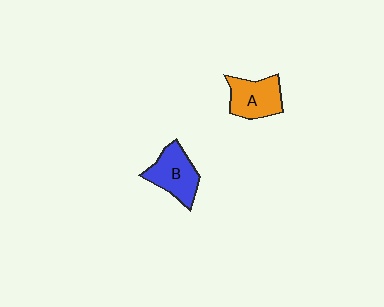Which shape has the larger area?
Shape B (blue).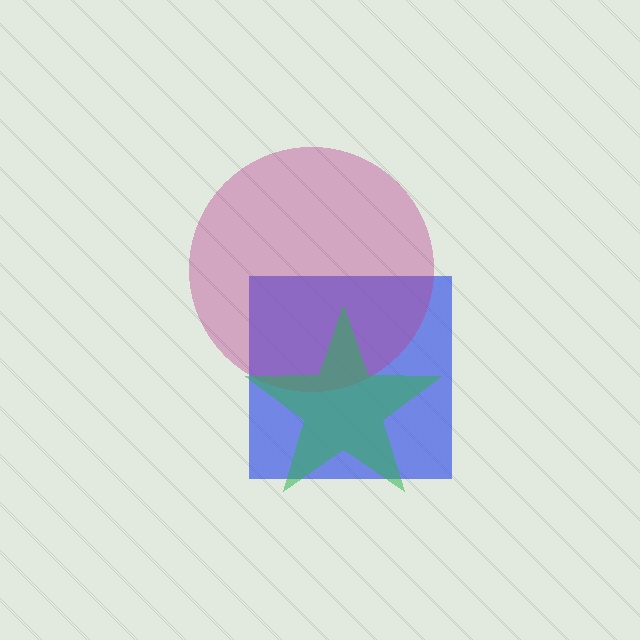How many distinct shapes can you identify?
There are 3 distinct shapes: a blue square, a magenta circle, a green star.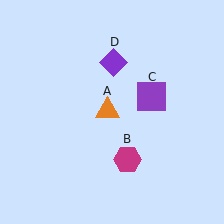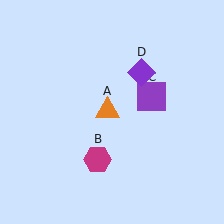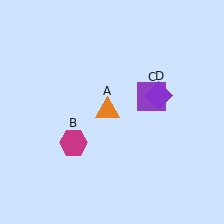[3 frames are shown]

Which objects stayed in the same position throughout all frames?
Orange triangle (object A) and purple square (object C) remained stationary.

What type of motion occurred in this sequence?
The magenta hexagon (object B), purple diamond (object D) rotated clockwise around the center of the scene.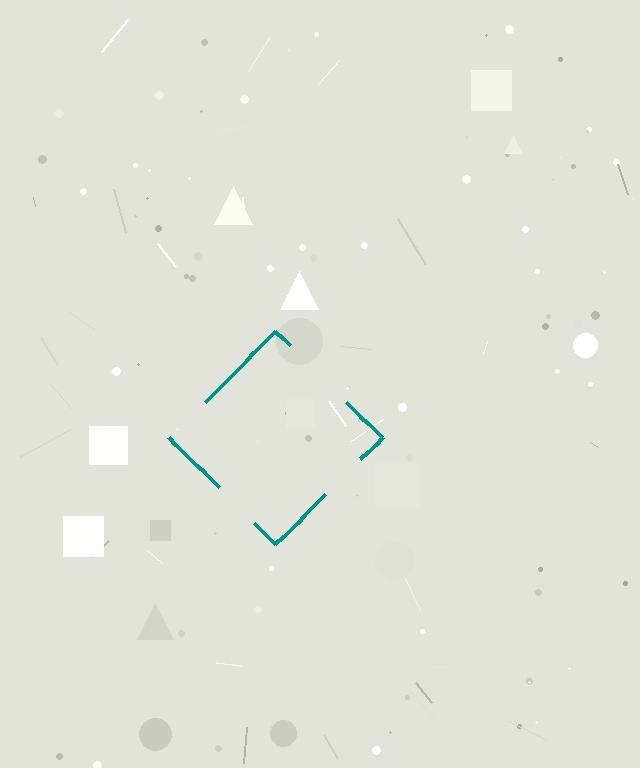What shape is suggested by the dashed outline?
The dashed outline suggests a diamond.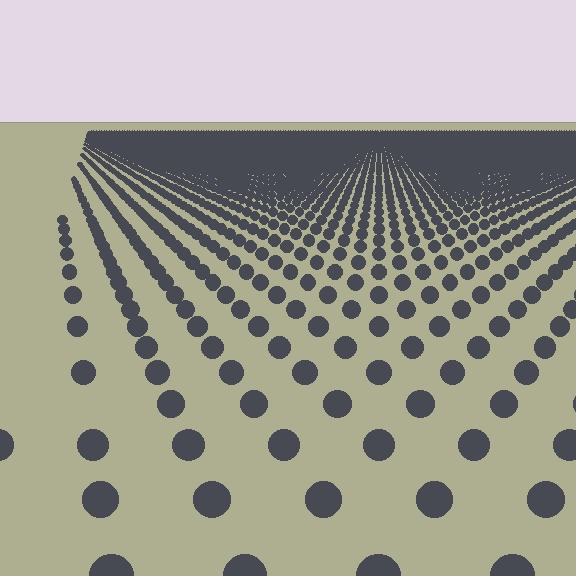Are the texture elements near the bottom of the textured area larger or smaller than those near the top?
Larger. Near the bottom, elements are closer to the viewer and appear at a bigger on-screen size.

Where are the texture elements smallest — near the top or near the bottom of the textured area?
Near the top.